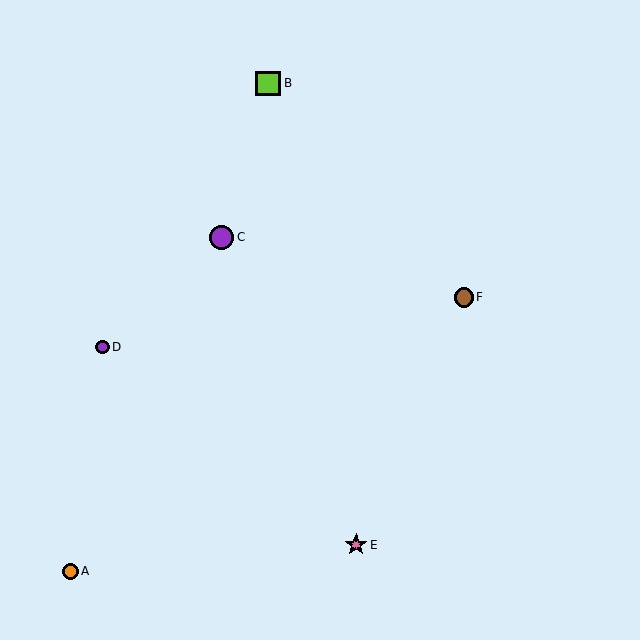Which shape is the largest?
The lime square (labeled B) is the largest.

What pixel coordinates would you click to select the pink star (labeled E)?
Click at (356, 545) to select the pink star E.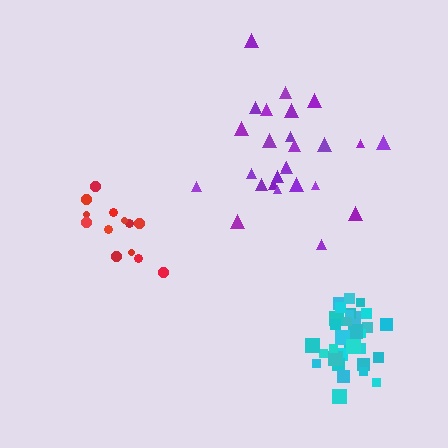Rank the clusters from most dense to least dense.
cyan, red, purple.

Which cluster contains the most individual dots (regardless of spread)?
Cyan (33).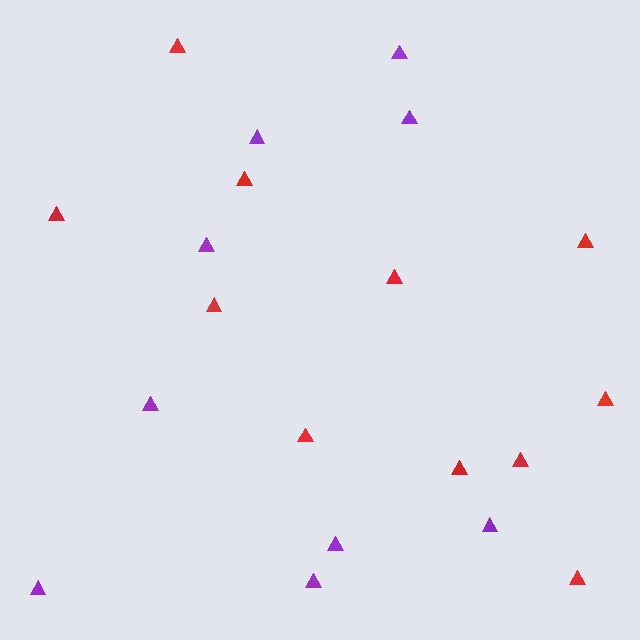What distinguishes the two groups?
There are 2 groups: one group of red triangles (11) and one group of purple triangles (9).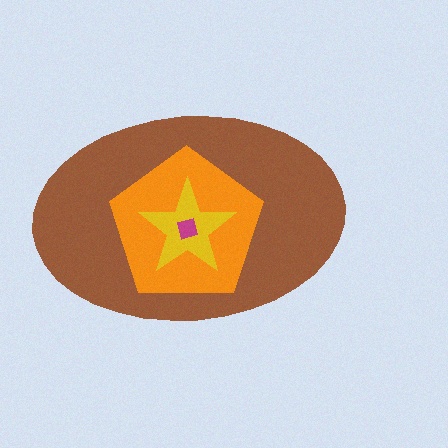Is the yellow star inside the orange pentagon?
Yes.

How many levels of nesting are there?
4.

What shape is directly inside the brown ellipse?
The orange pentagon.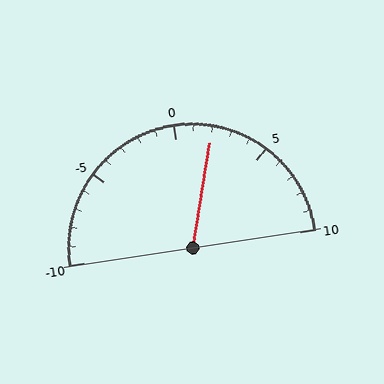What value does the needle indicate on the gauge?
The needle indicates approximately 2.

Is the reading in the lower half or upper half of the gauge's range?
The reading is in the upper half of the range (-10 to 10).